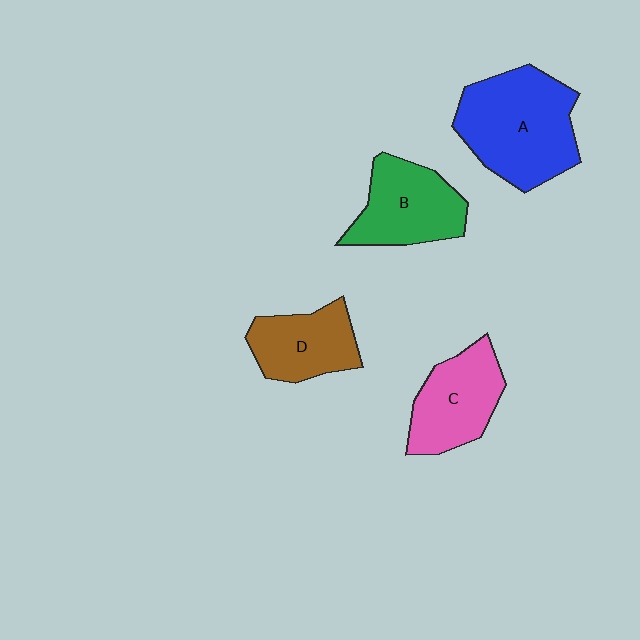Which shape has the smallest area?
Shape D (brown).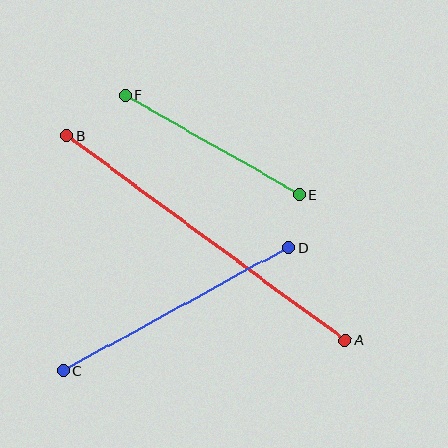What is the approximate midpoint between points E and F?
The midpoint is at approximately (212, 145) pixels.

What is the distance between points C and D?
The distance is approximately 257 pixels.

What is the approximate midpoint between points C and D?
The midpoint is at approximately (176, 309) pixels.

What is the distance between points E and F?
The distance is approximately 201 pixels.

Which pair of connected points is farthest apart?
Points A and B are farthest apart.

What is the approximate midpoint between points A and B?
The midpoint is at approximately (206, 238) pixels.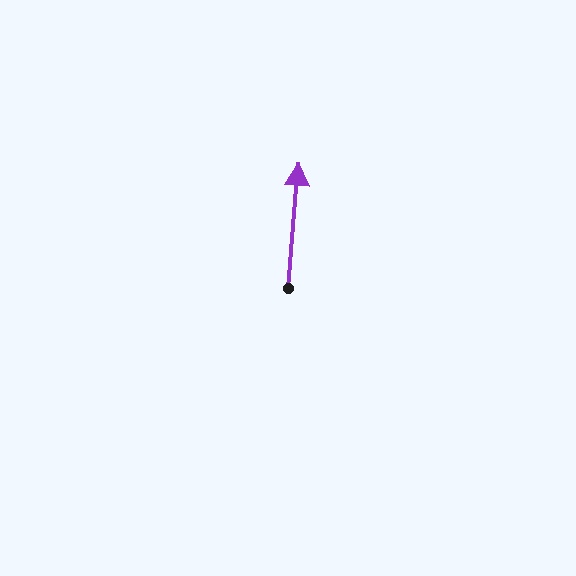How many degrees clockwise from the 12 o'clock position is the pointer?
Approximately 5 degrees.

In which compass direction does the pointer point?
North.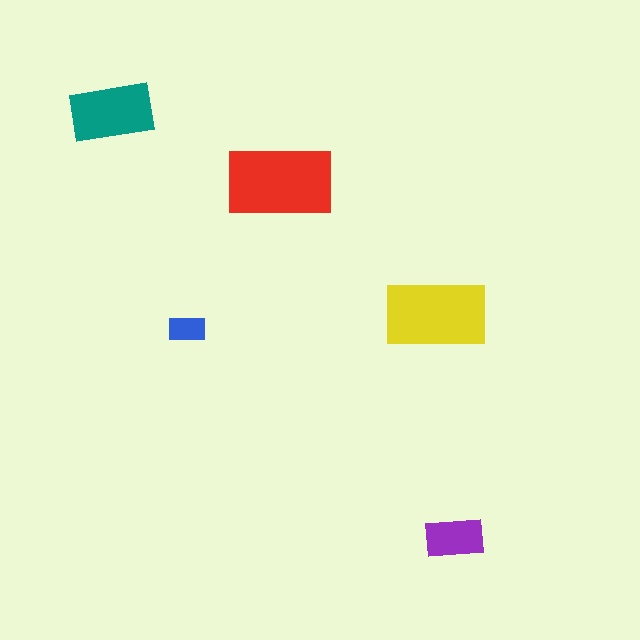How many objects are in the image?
There are 5 objects in the image.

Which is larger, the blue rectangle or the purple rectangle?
The purple one.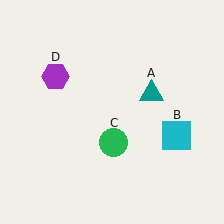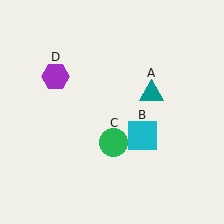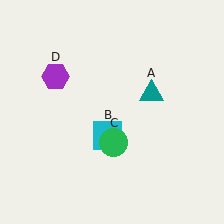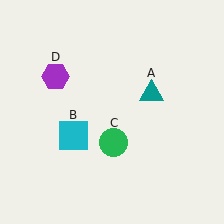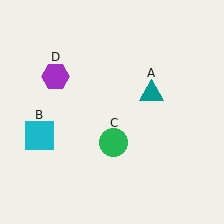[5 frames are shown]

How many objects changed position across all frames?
1 object changed position: cyan square (object B).